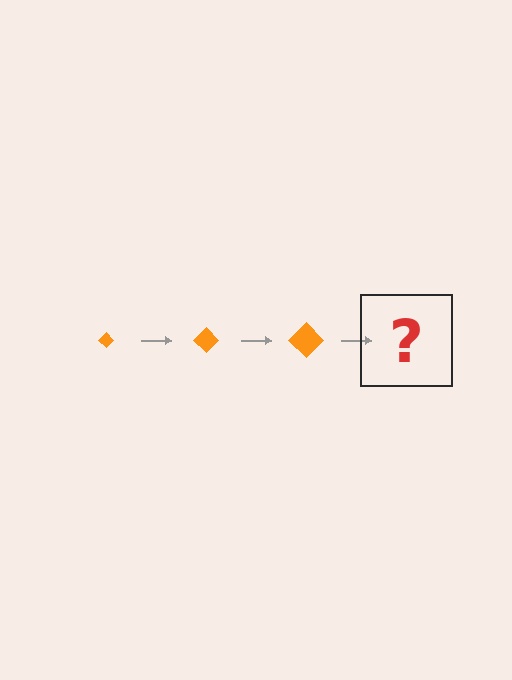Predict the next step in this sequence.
The next step is an orange diamond, larger than the previous one.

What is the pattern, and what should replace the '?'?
The pattern is that the diamond gets progressively larger each step. The '?' should be an orange diamond, larger than the previous one.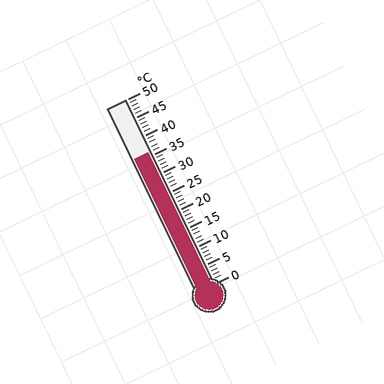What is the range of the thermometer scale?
The thermometer scale ranges from 0°C to 50°C.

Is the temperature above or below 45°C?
The temperature is below 45°C.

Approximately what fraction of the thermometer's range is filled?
The thermometer is filled to approximately 70% of its range.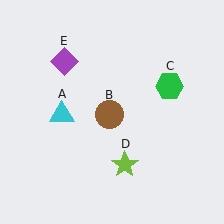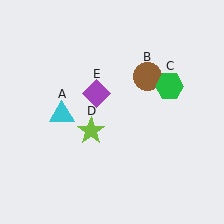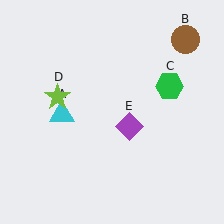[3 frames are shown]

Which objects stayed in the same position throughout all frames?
Cyan triangle (object A) and green hexagon (object C) remained stationary.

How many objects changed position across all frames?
3 objects changed position: brown circle (object B), lime star (object D), purple diamond (object E).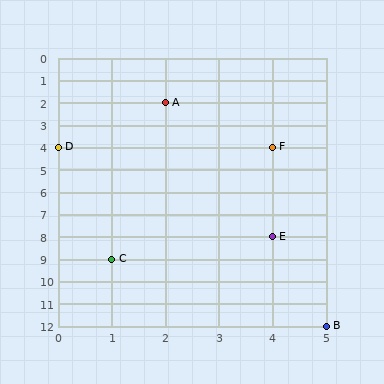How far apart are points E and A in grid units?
Points E and A are 2 columns and 6 rows apart (about 6.3 grid units diagonally).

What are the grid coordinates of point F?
Point F is at grid coordinates (4, 4).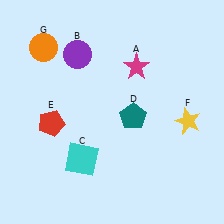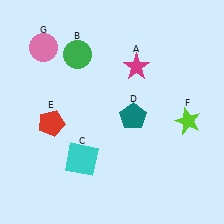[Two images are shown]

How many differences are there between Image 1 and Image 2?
There are 3 differences between the two images.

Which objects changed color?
B changed from purple to green. F changed from yellow to lime. G changed from orange to pink.